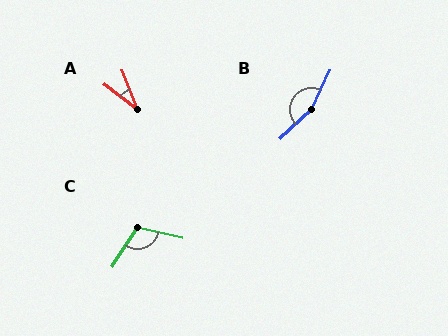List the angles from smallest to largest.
A (31°), C (109°), B (158°).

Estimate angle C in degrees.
Approximately 109 degrees.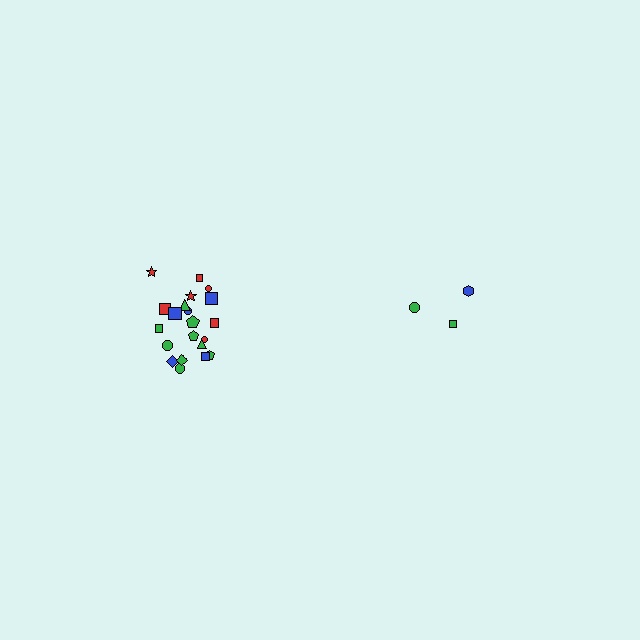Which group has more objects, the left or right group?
The left group.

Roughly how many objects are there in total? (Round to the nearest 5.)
Roughly 25 objects in total.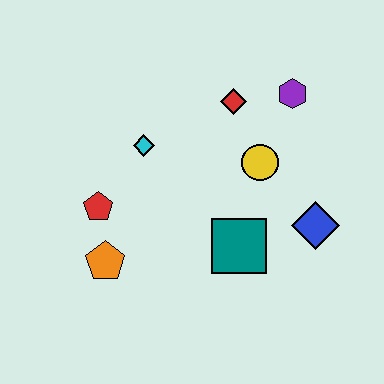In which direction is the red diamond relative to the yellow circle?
The red diamond is above the yellow circle.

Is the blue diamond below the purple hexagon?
Yes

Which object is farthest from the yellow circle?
The orange pentagon is farthest from the yellow circle.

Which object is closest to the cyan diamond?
The red pentagon is closest to the cyan diamond.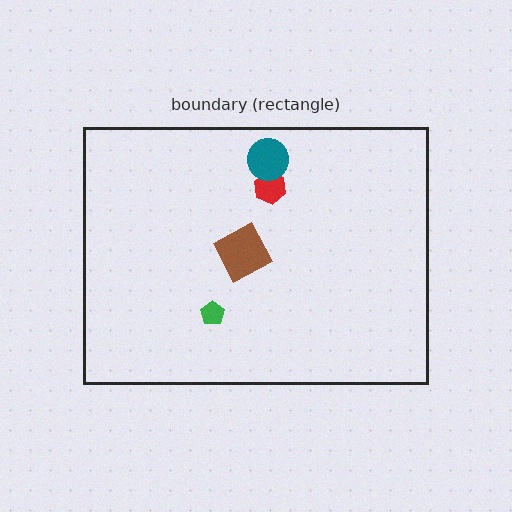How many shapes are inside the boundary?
4 inside, 0 outside.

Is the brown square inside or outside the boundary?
Inside.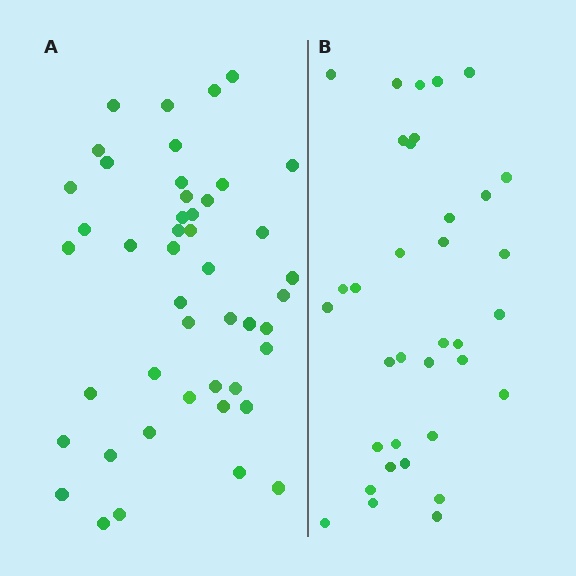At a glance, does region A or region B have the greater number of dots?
Region A (the left region) has more dots.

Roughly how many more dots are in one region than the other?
Region A has roughly 12 or so more dots than region B.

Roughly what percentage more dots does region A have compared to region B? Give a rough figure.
About 30% more.